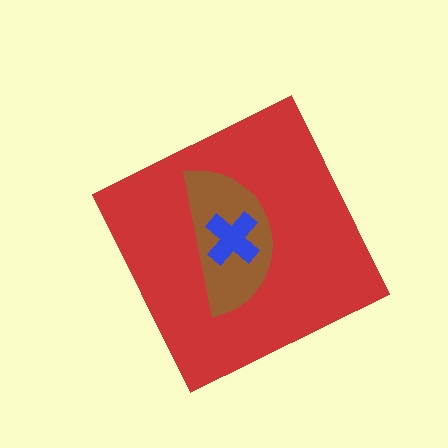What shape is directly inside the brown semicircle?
The blue cross.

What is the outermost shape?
The red diamond.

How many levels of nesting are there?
3.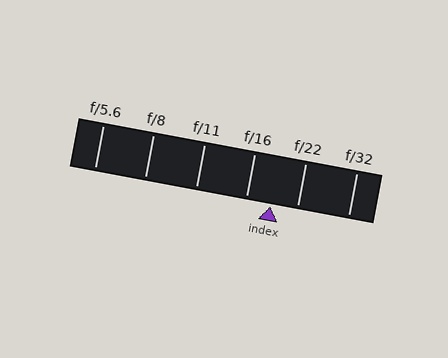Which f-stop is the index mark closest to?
The index mark is closest to f/16.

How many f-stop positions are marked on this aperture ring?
There are 6 f-stop positions marked.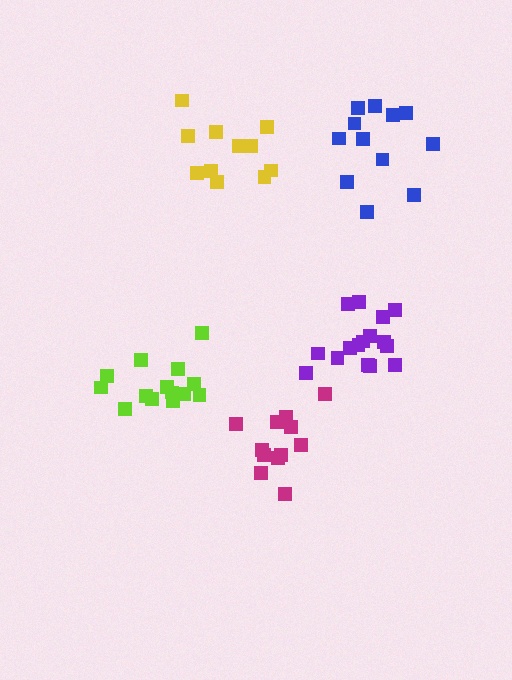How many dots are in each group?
Group 1: 12 dots, Group 2: 11 dots, Group 3: 12 dots, Group 4: 14 dots, Group 5: 16 dots (65 total).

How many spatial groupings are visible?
There are 5 spatial groupings.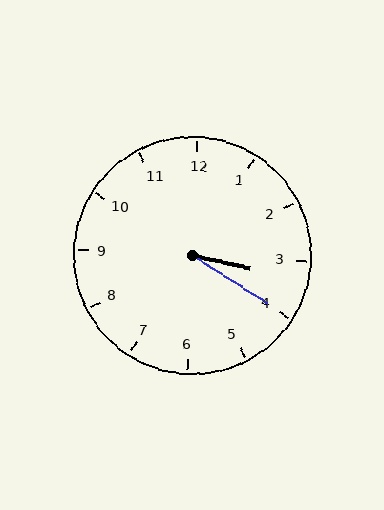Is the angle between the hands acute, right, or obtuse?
It is acute.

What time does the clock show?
3:20.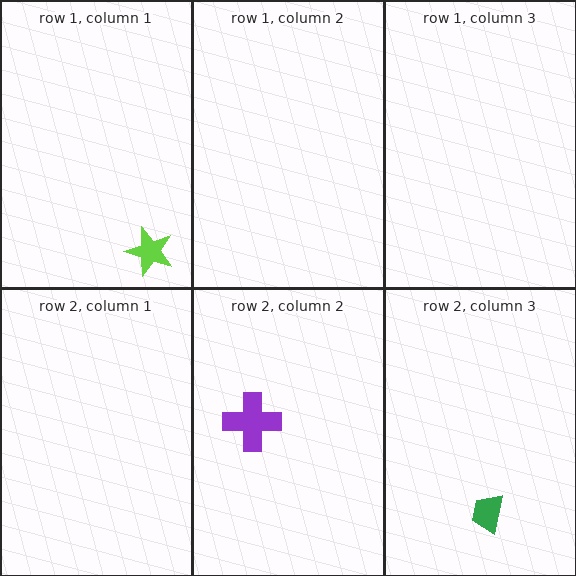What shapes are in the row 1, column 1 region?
The lime star.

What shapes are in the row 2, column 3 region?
The green trapezoid.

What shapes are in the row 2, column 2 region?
The purple cross.